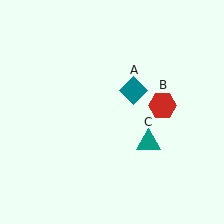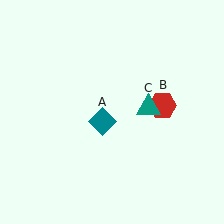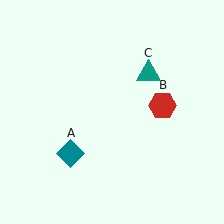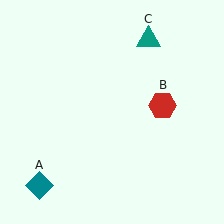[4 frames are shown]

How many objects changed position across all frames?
2 objects changed position: teal diamond (object A), teal triangle (object C).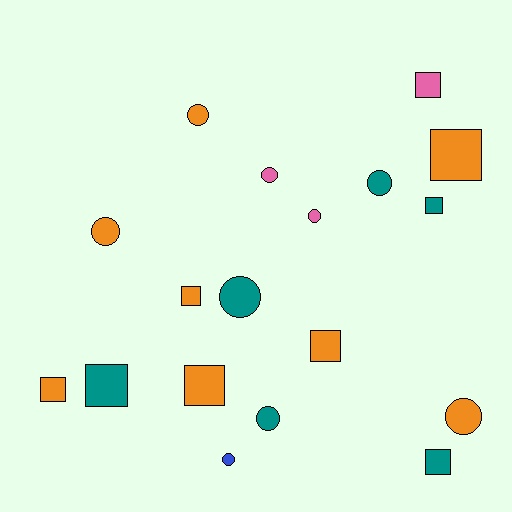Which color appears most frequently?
Orange, with 8 objects.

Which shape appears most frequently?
Circle, with 9 objects.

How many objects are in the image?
There are 18 objects.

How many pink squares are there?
There is 1 pink square.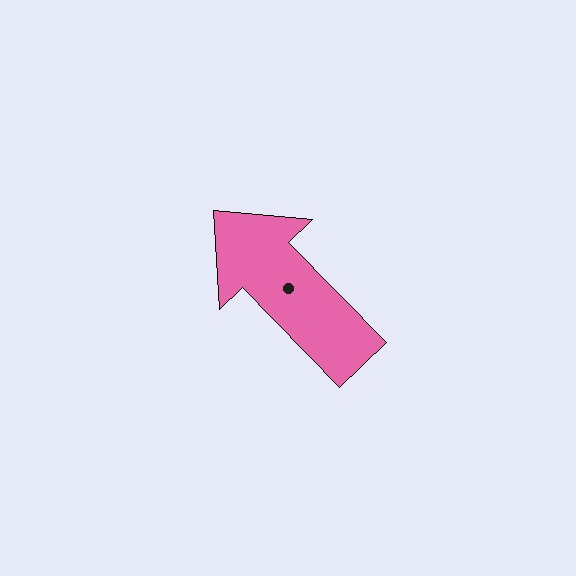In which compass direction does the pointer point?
Northwest.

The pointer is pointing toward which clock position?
Roughly 11 o'clock.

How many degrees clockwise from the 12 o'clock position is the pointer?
Approximately 316 degrees.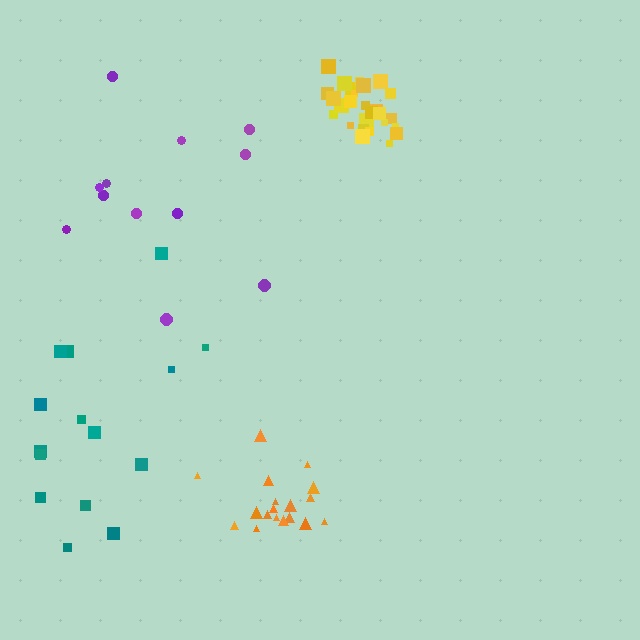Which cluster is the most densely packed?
Yellow.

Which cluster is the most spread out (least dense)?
Purple.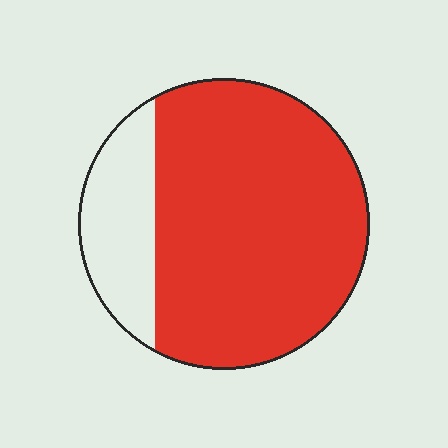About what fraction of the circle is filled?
About four fifths (4/5).